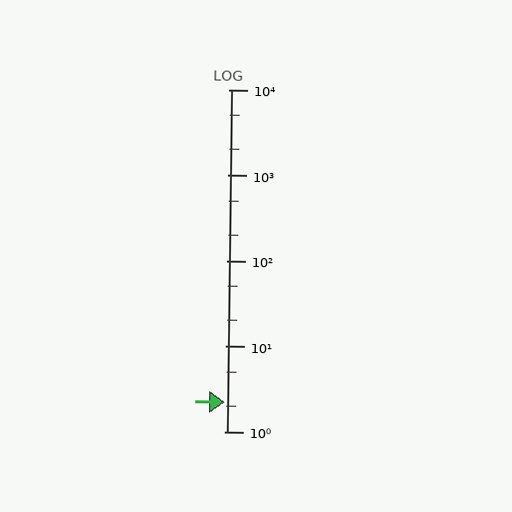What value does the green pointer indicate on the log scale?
The pointer indicates approximately 2.2.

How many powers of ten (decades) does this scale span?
The scale spans 4 decades, from 1 to 10000.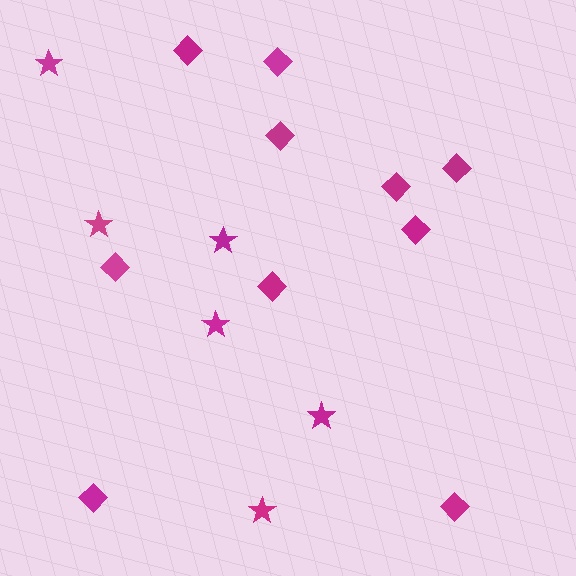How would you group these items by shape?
There are 2 groups: one group of stars (6) and one group of diamonds (10).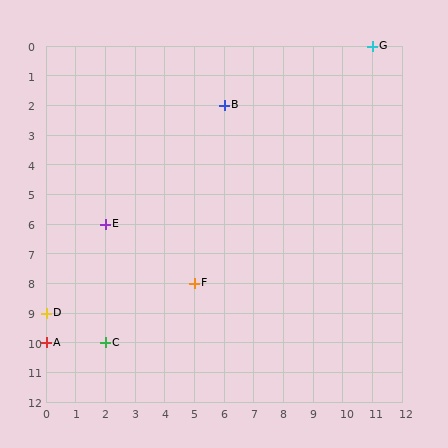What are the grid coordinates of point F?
Point F is at grid coordinates (5, 8).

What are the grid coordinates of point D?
Point D is at grid coordinates (0, 9).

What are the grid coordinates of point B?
Point B is at grid coordinates (6, 2).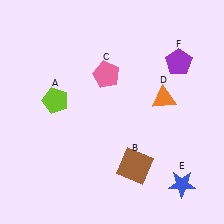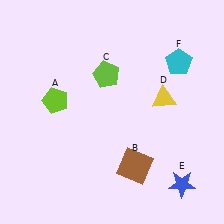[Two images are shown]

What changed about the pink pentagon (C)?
In Image 1, C is pink. In Image 2, it changed to lime.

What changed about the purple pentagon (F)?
In Image 1, F is purple. In Image 2, it changed to cyan.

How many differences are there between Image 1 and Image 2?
There are 3 differences between the two images.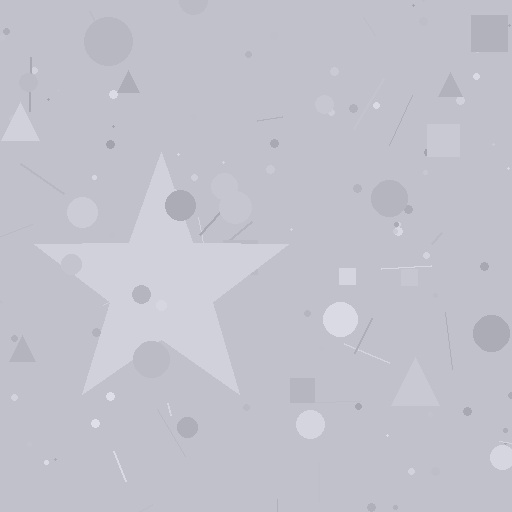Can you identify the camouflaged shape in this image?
The camouflaged shape is a star.